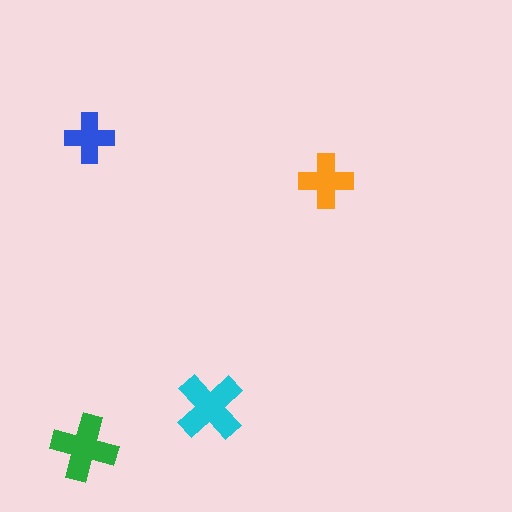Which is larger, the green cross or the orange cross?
The green one.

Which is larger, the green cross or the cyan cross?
The cyan one.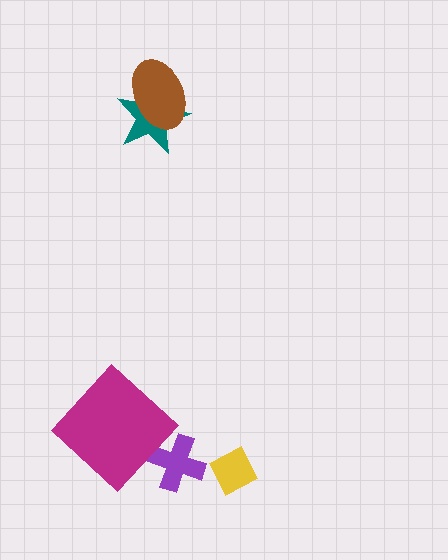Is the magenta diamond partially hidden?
No, no other shape covers it.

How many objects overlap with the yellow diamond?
0 objects overlap with the yellow diamond.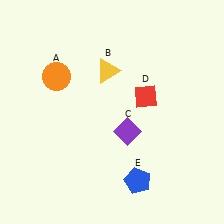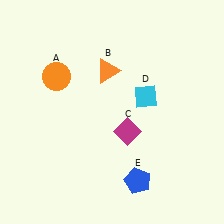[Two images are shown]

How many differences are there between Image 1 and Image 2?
There are 3 differences between the two images.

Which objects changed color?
B changed from yellow to orange. C changed from purple to magenta. D changed from red to cyan.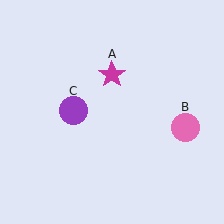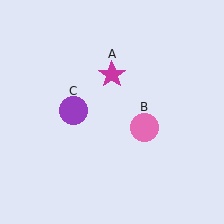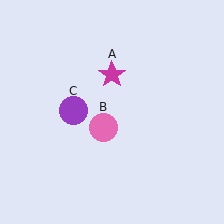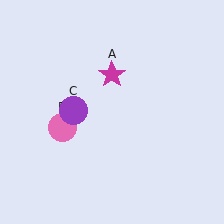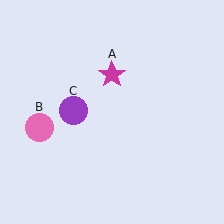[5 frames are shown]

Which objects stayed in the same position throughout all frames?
Magenta star (object A) and purple circle (object C) remained stationary.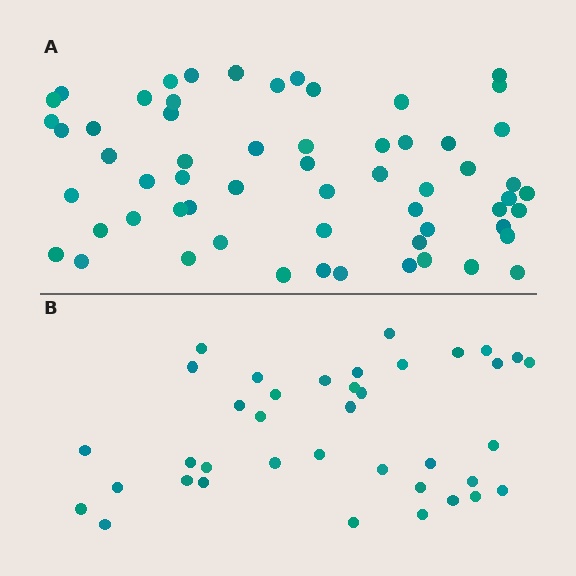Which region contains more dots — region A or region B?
Region A (the top region) has more dots.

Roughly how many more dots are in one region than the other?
Region A has approximately 20 more dots than region B.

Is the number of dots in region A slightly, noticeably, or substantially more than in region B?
Region A has substantially more. The ratio is roughly 1.6 to 1.